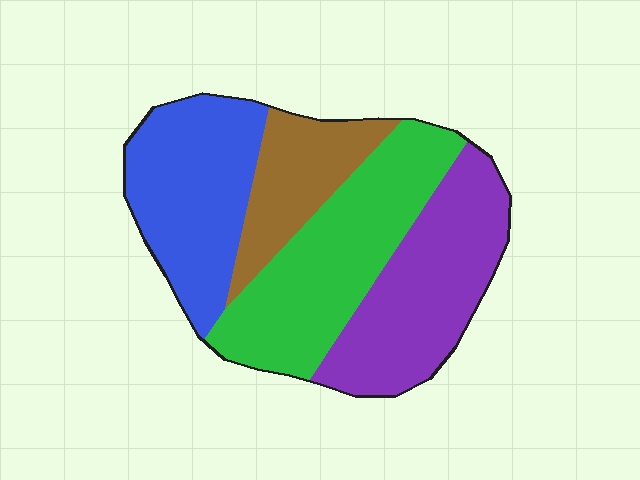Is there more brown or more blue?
Blue.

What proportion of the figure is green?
Green covers around 30% of the figure.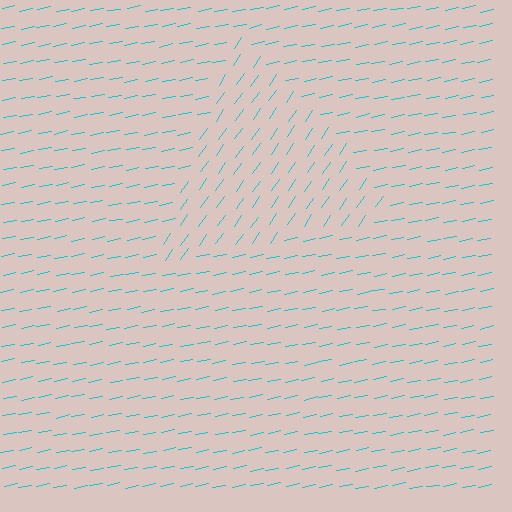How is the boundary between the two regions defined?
The boundary is defined purely by a change in line orientation (approximately 45 degrees difference). All lines are the same color and thickness.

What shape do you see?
I see a triangle.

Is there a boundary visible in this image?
Yes, there is a texture boundary formed by a change in line orientation.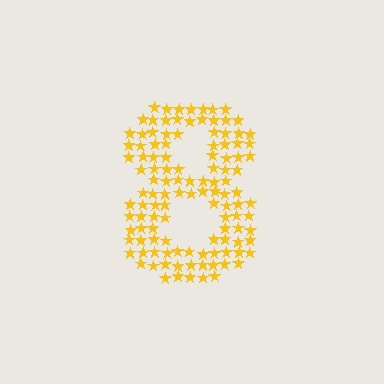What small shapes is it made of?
It is made of small stars.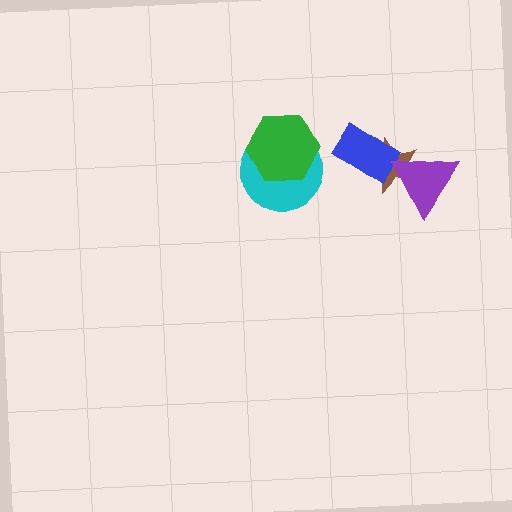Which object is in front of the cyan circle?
The green hexagon is in front of the cyan circle.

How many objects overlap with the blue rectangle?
1 object overlaps with the blue rectangle.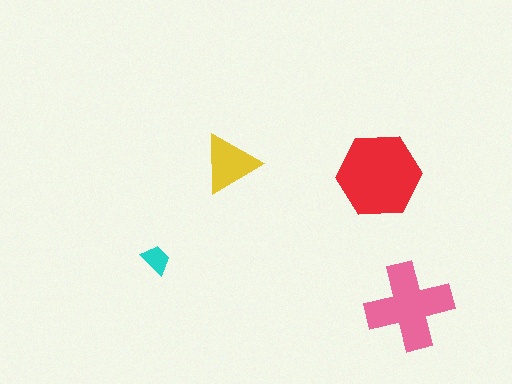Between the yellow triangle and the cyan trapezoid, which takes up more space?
The yellow triangle.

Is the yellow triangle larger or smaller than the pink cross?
Smaller.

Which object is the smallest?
The cyan trapezoid.